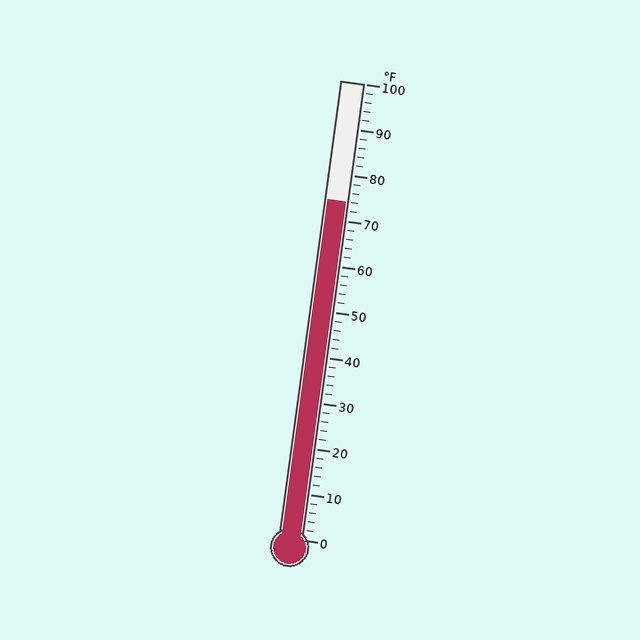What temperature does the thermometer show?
The thermometer shows approximately 74°F.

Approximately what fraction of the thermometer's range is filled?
The thermometer is filled to approximately 75% of its range.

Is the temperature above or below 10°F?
The temperature is above 10°F.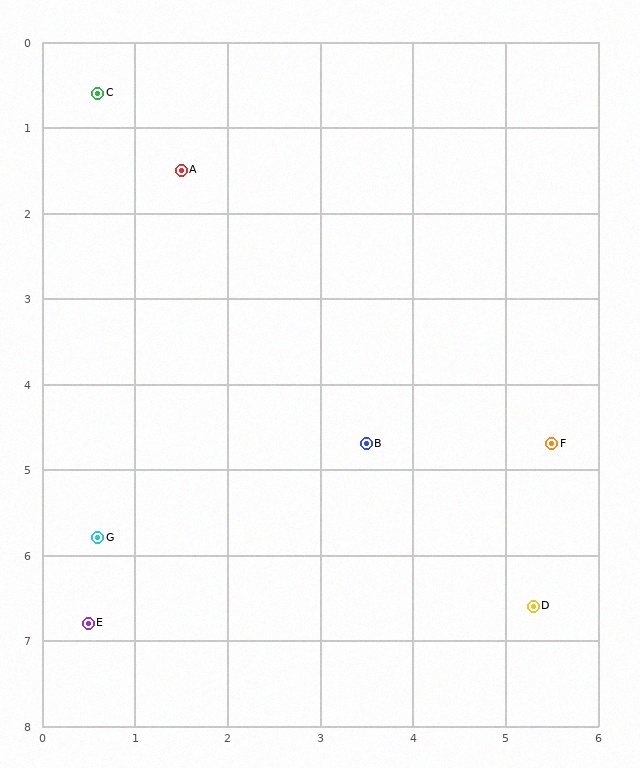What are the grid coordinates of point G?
Point G is at approximately (0.6, 5.8).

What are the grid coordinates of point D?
Point D is at approximately (5.3, 6.6).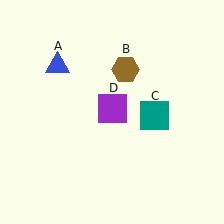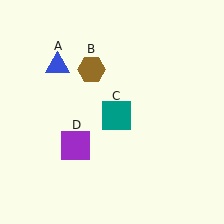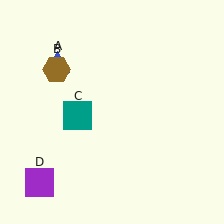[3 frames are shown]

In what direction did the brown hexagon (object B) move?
The brown hexagon (object B) moved left.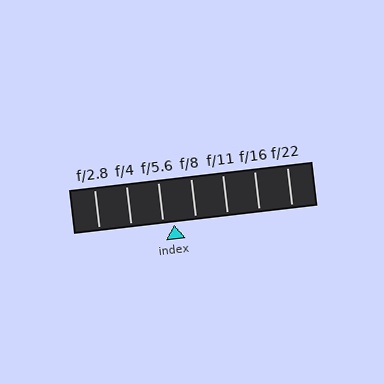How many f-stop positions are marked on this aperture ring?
There are 7 f-stop positions marked.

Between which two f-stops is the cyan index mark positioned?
The index mark is between f/5.6 and f/8.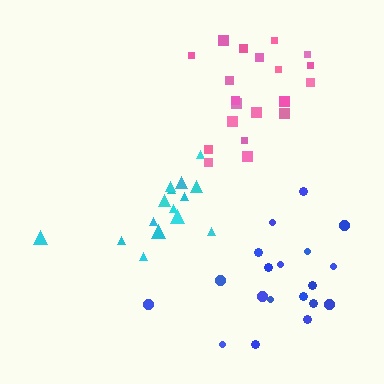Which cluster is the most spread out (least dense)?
Blue.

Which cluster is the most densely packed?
Pink.